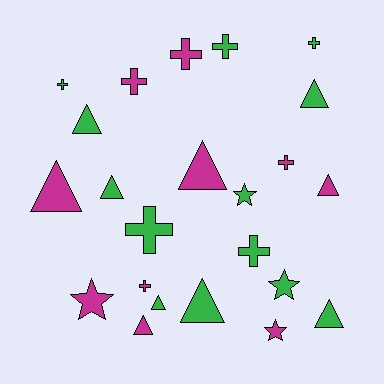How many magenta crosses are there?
There are 4 magenta crosses.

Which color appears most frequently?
Green, with 13 objects.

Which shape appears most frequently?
Triangle, with 10 objects.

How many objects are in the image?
There are 23 objects.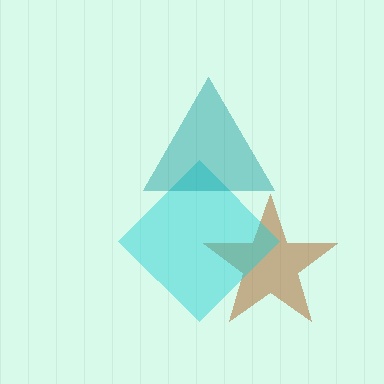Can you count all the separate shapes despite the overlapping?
Yes, there are 3 separate shapes.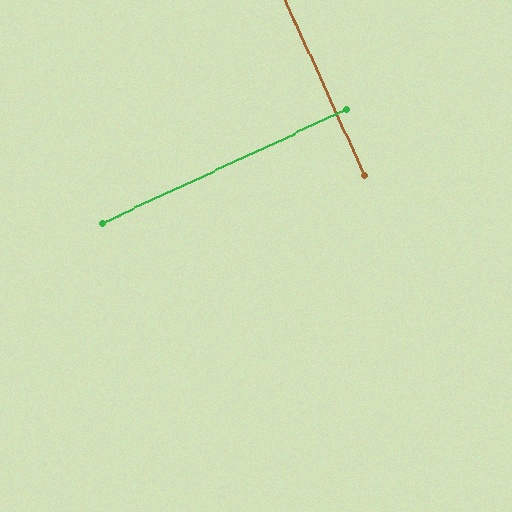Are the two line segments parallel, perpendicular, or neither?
Perpendicular — they meet at approximately 89°.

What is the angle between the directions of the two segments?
Approximately 89 degrees.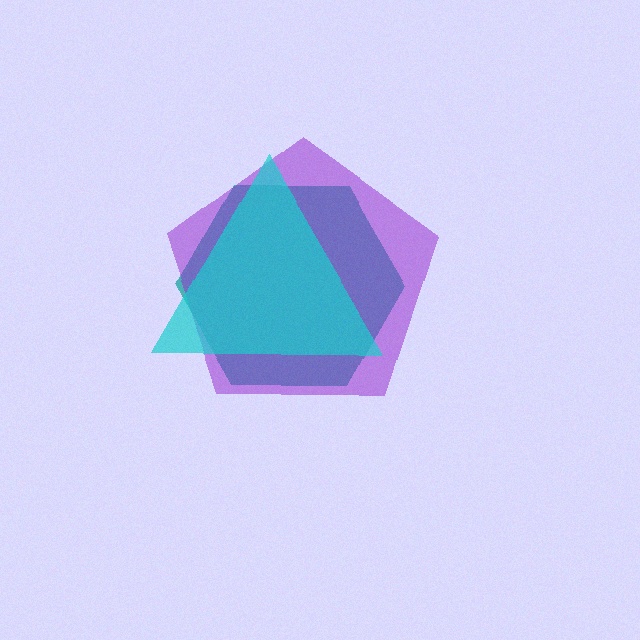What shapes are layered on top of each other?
The layered shapes are: a teal hexagon, a purple pentagon, a cyan triangle.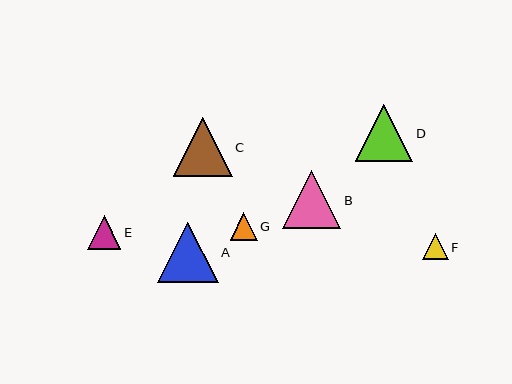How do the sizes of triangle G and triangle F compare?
Triangle G and triangle F are approximately the same size.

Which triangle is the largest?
Triangle A is the largest with a size of approximately 61 pixels.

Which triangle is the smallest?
Triangle F is the smallest with a size of approximately 26 pixels.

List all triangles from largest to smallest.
From largest to smallest: A, C, B, D, E, G, F.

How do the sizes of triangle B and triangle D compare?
Triangle B and triangle D are approximately the same size.